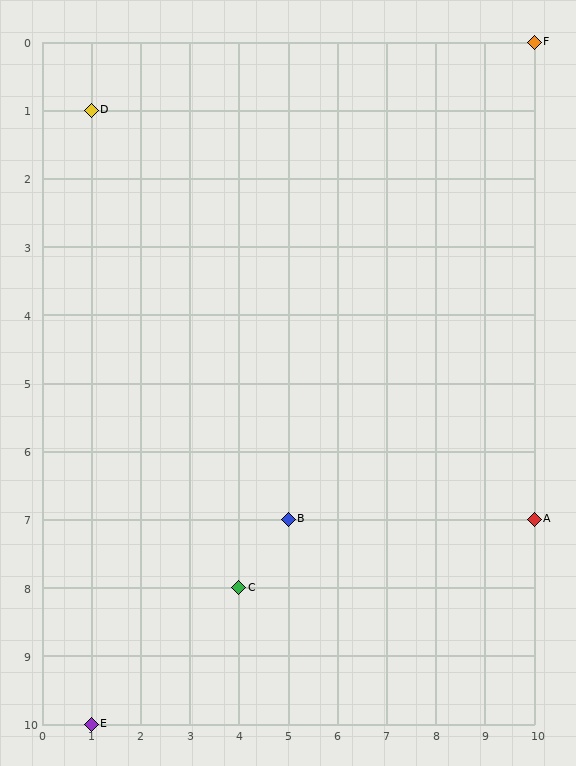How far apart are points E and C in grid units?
Points E and C are 3 columns and 2 rows apart (about 3.6 grid units diagonally).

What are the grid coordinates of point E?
Point E is at grid coordinates (1, 10).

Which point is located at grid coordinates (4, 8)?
Point C is at (4, 8).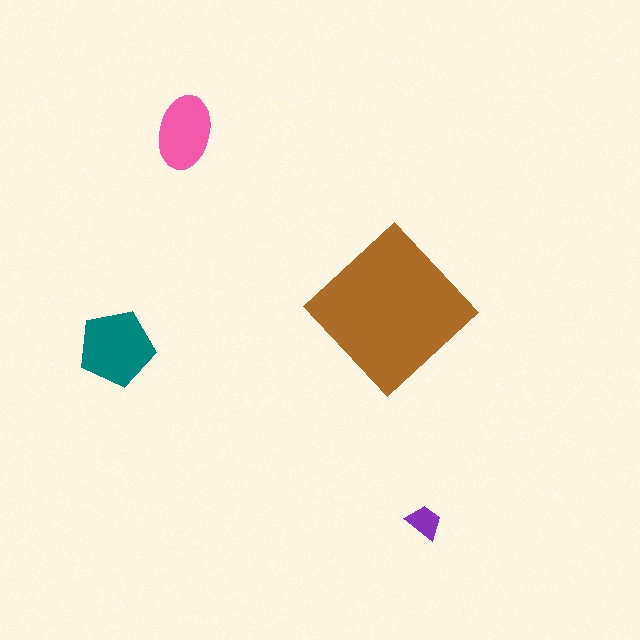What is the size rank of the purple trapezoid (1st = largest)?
4th.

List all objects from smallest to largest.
The purple trapezoid, the pink ellipse, the teal pentagon, the brown diamond.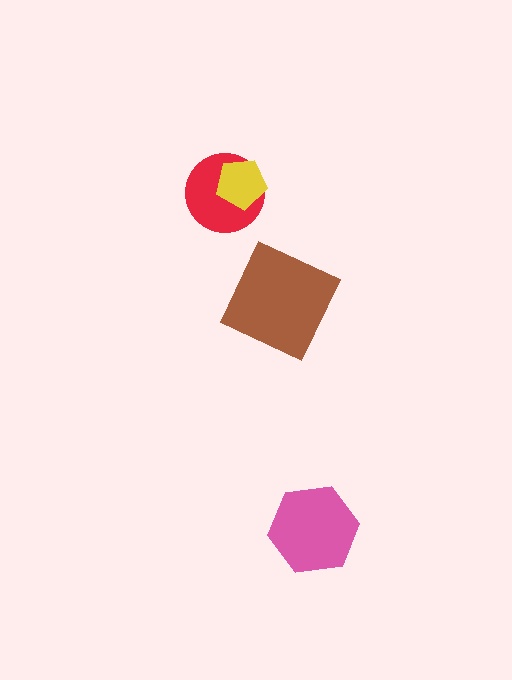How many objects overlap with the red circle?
1 object overlaps with the red circle.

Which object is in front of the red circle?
The yellow pentagon is in front of the red circle.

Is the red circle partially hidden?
Yes, it is partially covered by another shape.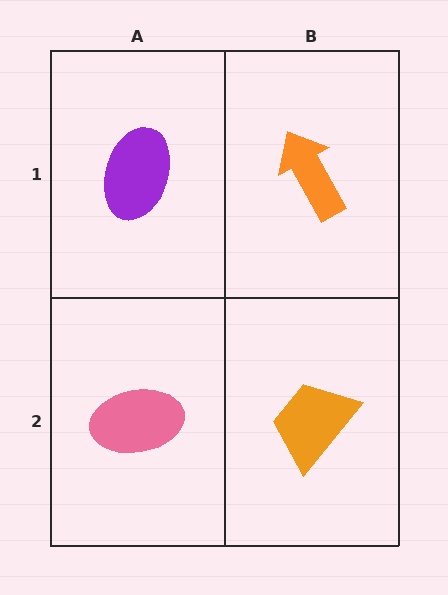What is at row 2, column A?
A pink ellipse.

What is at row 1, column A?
A purple ellipse.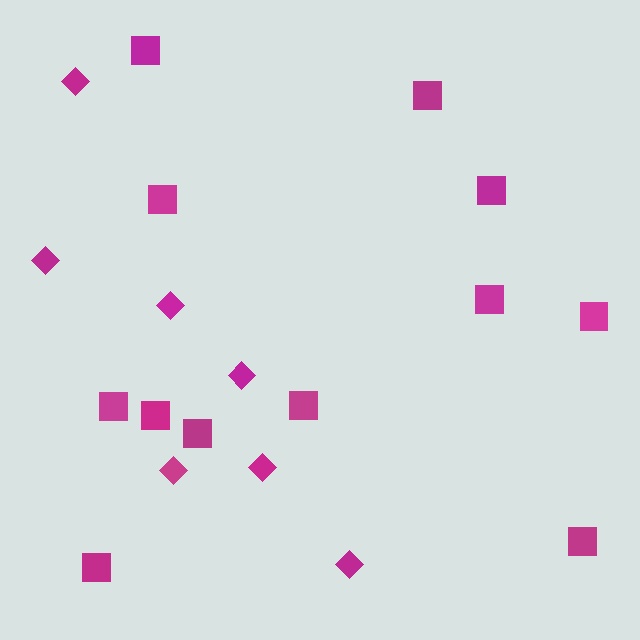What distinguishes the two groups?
There are 2 groups: one group of squares (12) and one group of diamonds (7).